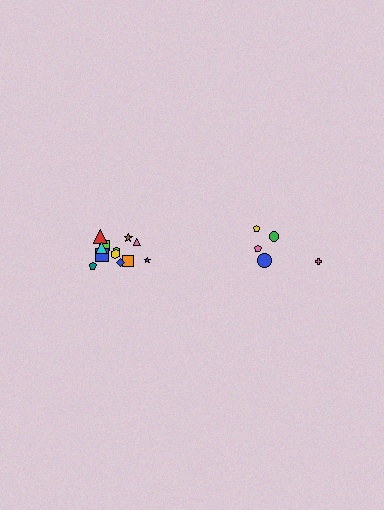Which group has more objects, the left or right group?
The left group.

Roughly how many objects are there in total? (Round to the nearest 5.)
Roughly 15 objects in total.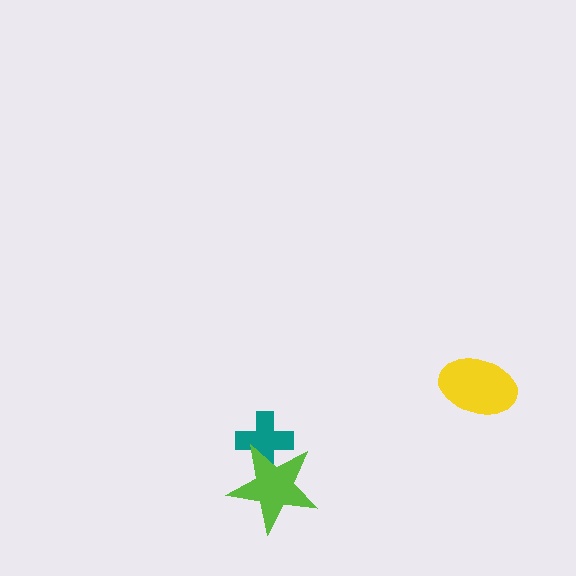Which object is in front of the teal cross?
The lime star is in front of the teal cross.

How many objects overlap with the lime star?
1 object overlaps with the lime star.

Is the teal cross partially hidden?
Yes, it is partially covered by another shape.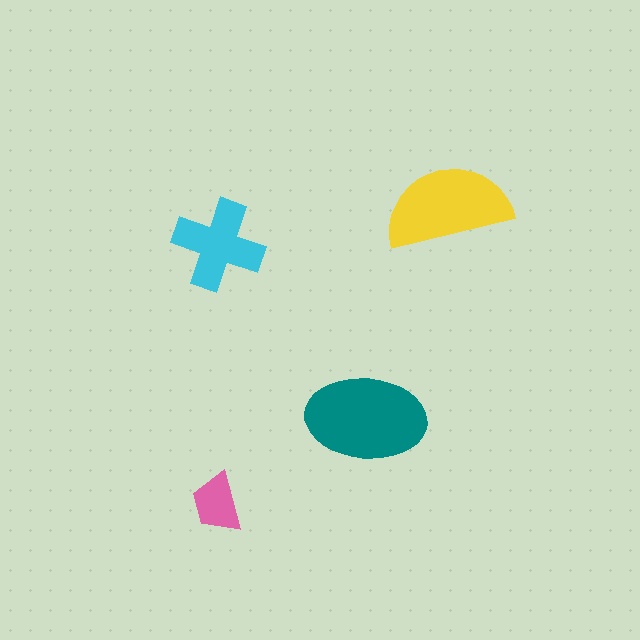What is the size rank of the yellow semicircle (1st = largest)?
2nd.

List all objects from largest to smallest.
The teal ellipse, the yellow semicircle, the cyan cross, the pink trapezoid.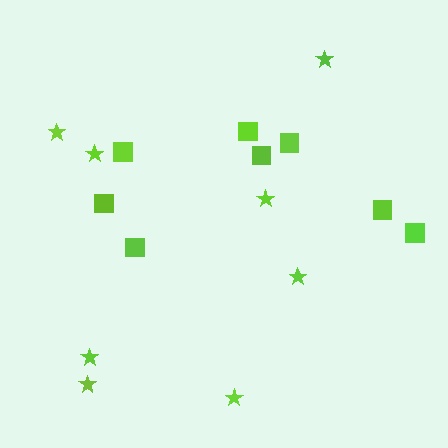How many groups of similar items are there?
There are 2 groups: one group of squares (8) and one group of stars (8).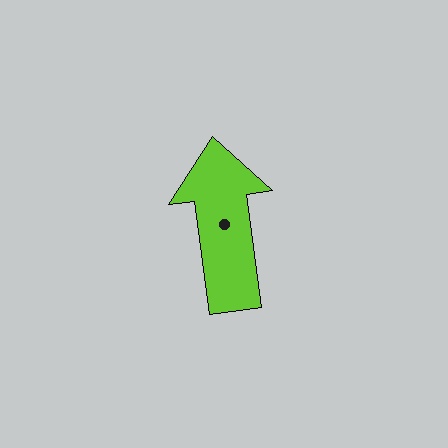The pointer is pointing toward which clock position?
Roughly 12 o'clock.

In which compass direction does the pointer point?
North.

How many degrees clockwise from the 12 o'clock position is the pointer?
Approximately 352 degrees.